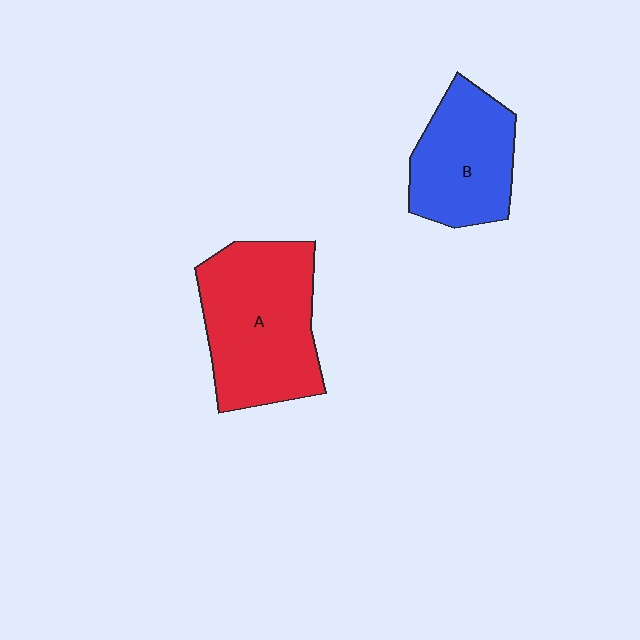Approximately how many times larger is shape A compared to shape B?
Approximately 1.4 times.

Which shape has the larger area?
Shape A (red).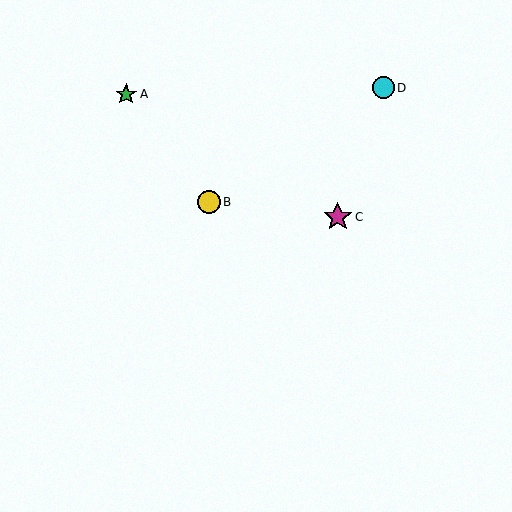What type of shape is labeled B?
Shape B is a yellow circle.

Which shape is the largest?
The magenta star (labeled C) is the largest.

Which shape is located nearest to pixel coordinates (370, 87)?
The cyan circle (labeled D) at (383, 88) is nearest to that location.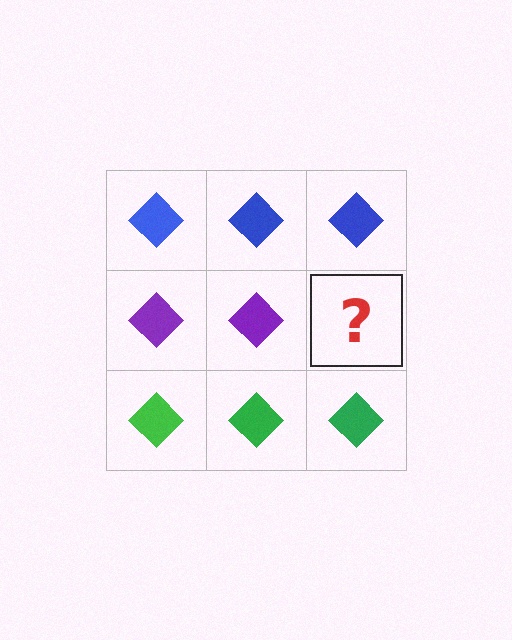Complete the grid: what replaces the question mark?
The question mark should be replaced with a purple diamond.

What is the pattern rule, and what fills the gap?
The rule is that each row has a consistent color. The gap should be filled with a purple diamond.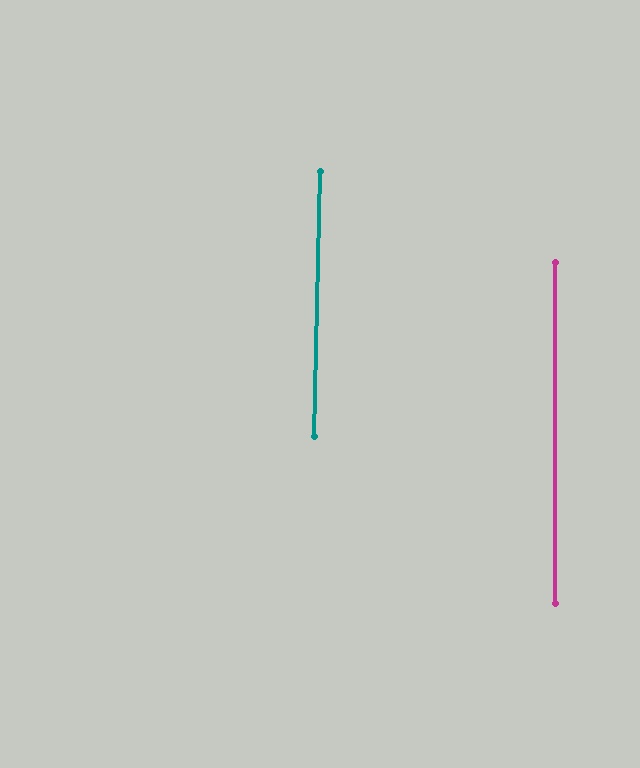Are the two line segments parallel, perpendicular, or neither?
Parallel — their directions differ by only 1.3°.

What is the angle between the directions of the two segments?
Approximately 1 degree.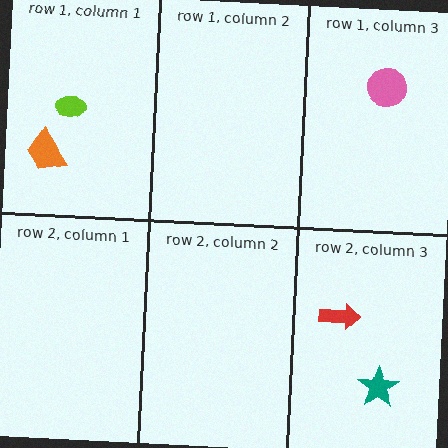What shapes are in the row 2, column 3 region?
The red arrow, the teal star.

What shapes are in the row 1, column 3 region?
The pink circle.